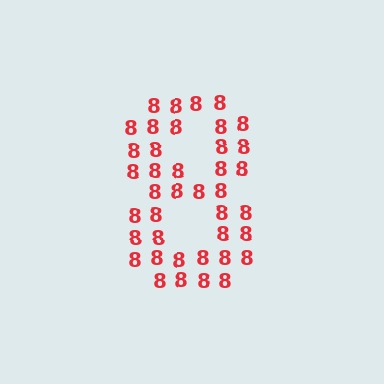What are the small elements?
The small elements are digit 8's.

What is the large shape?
The large shape is the digit 8.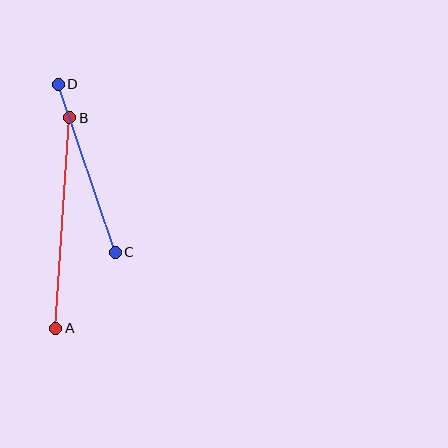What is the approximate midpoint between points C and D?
The midpoint is at approximately (87, 168) pixels.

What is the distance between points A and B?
The distance is approximately 211 pixels.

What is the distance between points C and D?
The distance is approximately 178 pixels.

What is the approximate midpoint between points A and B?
The midpoint is at approximately (63, 223) pixels.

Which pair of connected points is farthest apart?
Points A and B are farthest apart.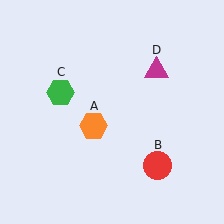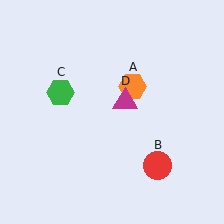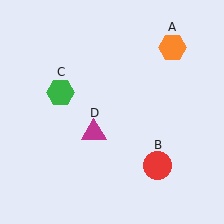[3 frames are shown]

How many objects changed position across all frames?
2 objects changed position: orange hexagon (object A), magenta triangle (object D).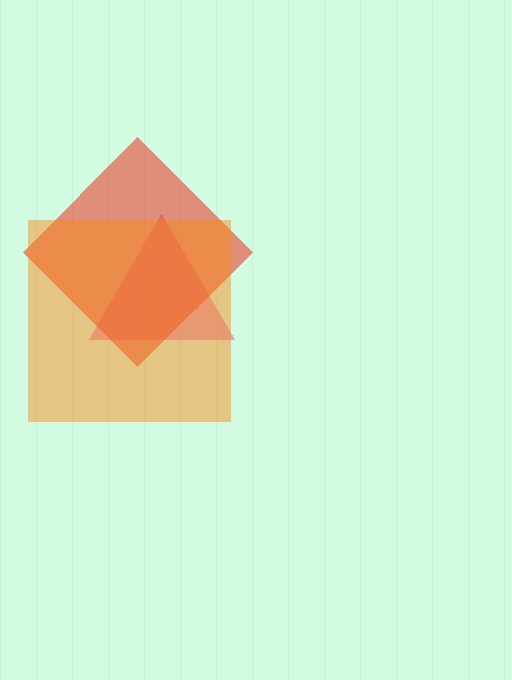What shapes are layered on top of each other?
The layered shapes are: a pink triangle, a red diamond, an orange square.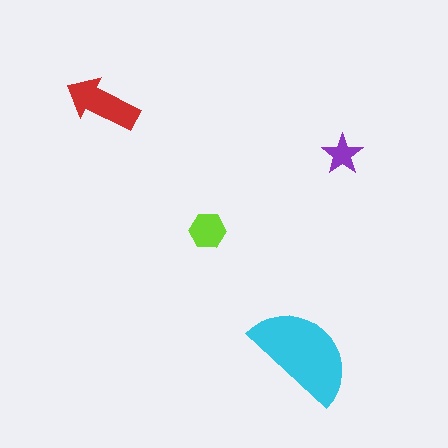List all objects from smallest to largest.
The purple star, the lime hexagon, the red arrow, the cyan semicircle.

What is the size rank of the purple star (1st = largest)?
4th.